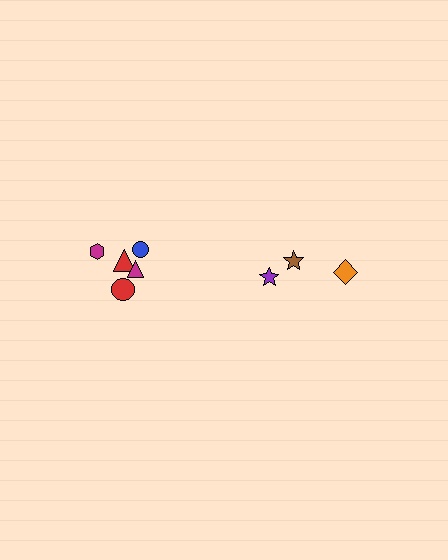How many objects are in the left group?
There are 5 objects.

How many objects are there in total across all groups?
There are 8 objects.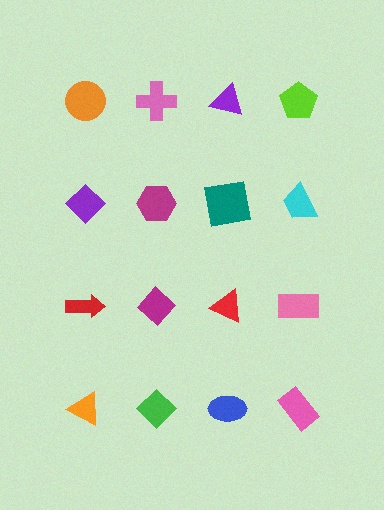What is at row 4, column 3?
A blue ellipse.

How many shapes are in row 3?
4 shapes.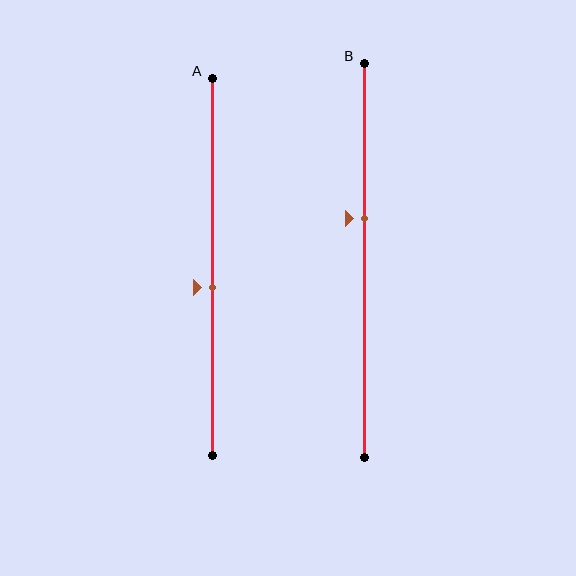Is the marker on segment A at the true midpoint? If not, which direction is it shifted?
No, the marker on segment A is shifted downward by about 5% of the segment length.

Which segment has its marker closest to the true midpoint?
Segment A has its marker closest to the true midpoint.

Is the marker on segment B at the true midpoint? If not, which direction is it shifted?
No, the marker on segment B is shifted upward by about 11% of the segment length.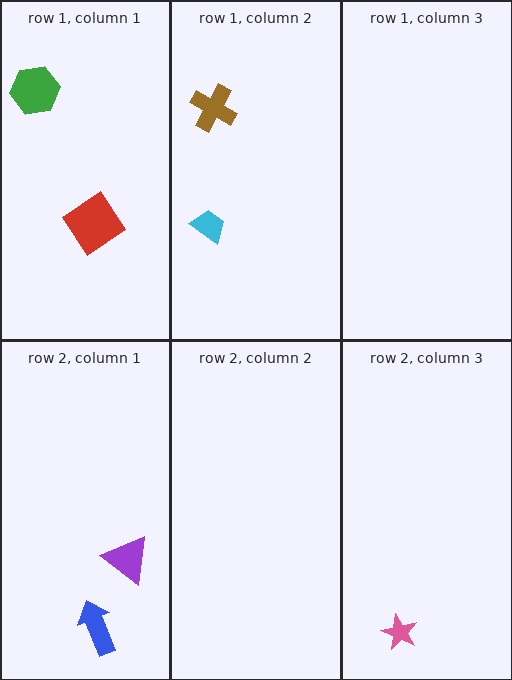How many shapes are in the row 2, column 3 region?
1.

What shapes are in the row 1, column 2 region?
The cyan trapezoid, the brown cross.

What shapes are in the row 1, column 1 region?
The red diamond, the green hexagon.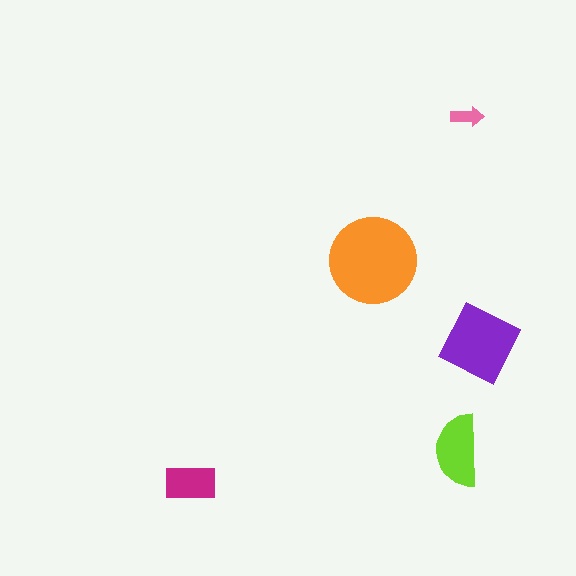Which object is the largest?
The orange circle.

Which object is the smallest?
The pink arrow.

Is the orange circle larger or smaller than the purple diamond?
Larger.